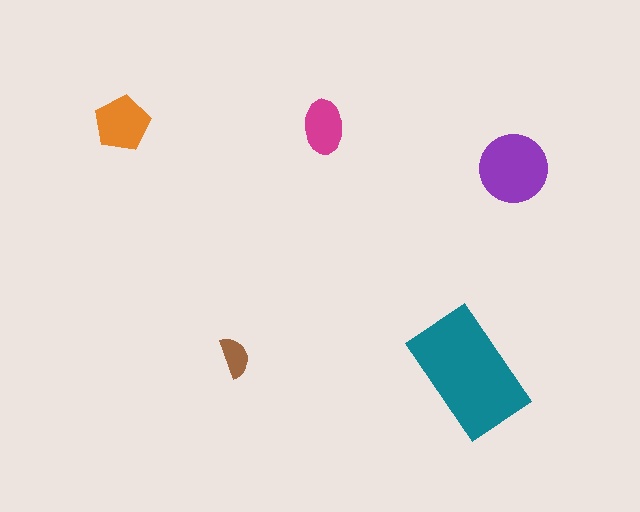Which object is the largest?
The teal rectangle.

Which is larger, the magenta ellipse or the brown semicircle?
The magenta ellipse.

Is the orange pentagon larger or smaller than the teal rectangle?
Smaller.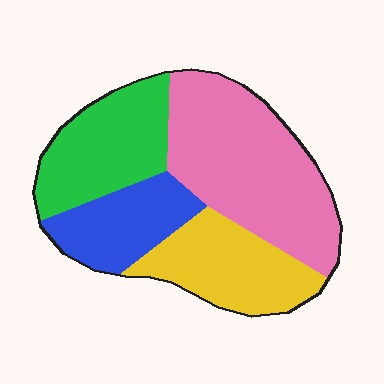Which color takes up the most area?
Pink, at roughly 40%.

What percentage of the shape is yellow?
Yellow covers 22% of the shape.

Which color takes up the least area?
Blue, at roughly 15%.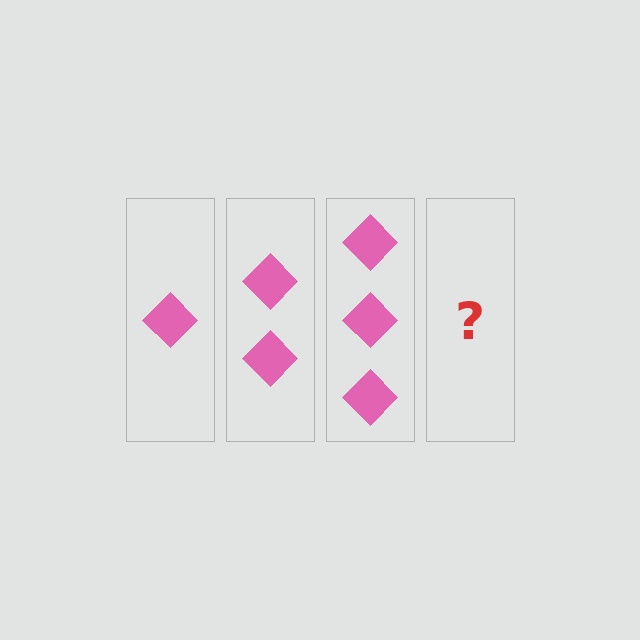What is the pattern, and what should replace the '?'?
The pattern is that each step adds one more diamond. The '?' should be 4 diamonds.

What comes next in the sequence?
The next element should be 4 diamonds.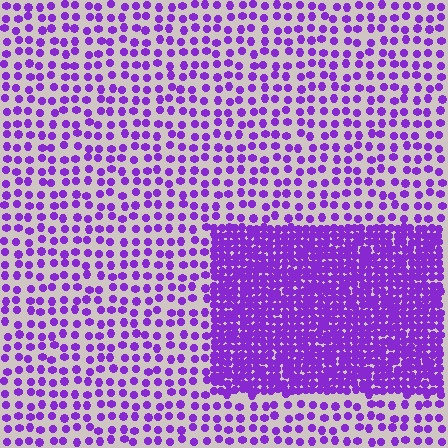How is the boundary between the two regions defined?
The boundary is defined by a change in element density (approximately 2.8x ratio). All elements are the same color, size, and shape.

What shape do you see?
I see a rectangle.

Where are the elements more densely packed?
The elements are more densely packed inside the rectangle boundary.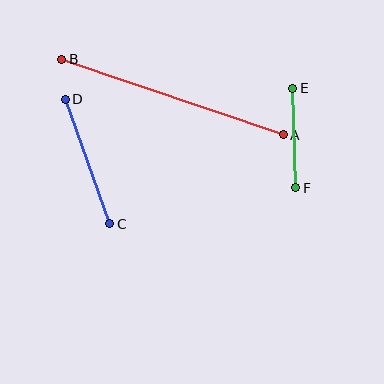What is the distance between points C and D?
The distance is approximately 132 pixels.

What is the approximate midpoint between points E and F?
The midpoint is at approximately (294, 138) pixels.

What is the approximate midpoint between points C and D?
The midpoint is at approximately (88, 162) pixels.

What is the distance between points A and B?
The distance is approximately 234 pixels.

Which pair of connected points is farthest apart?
Points A and B are farthest apart.